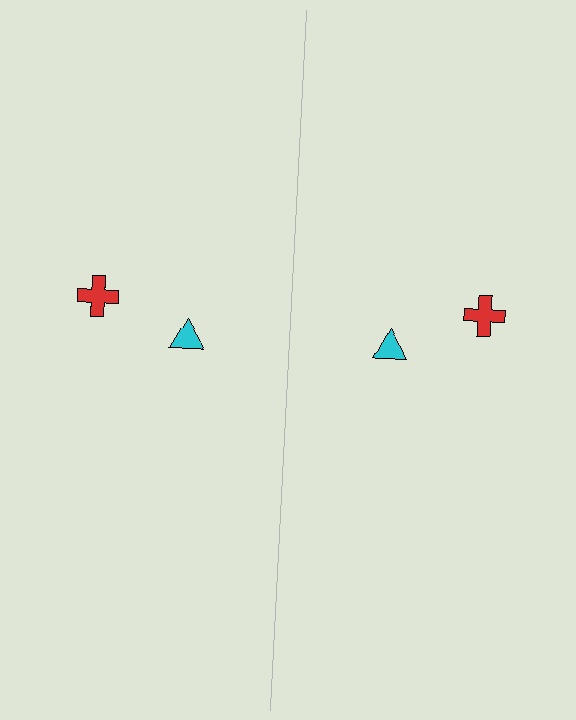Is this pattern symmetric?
Yes, this pattern has bilateral (reflection) symmetry.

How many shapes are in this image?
There are 4 shapes in this image.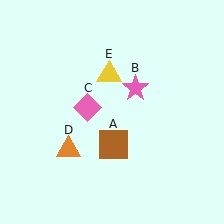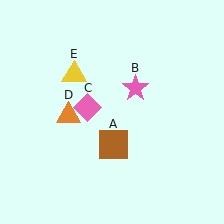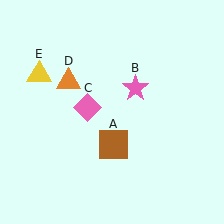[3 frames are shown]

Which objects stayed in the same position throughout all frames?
Brown square (object A) and pink star (object B) and pink diamond (object C) remained stationary.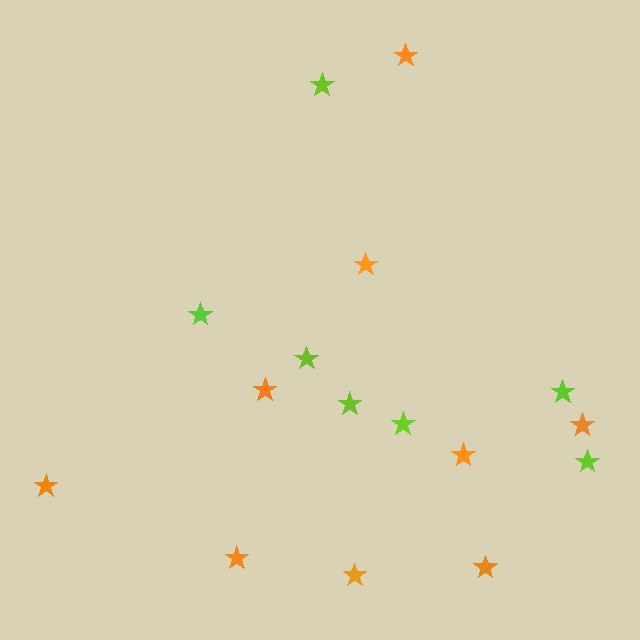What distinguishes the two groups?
There are 2 groups: one group of orange stars (9) and one group of lime stars (7).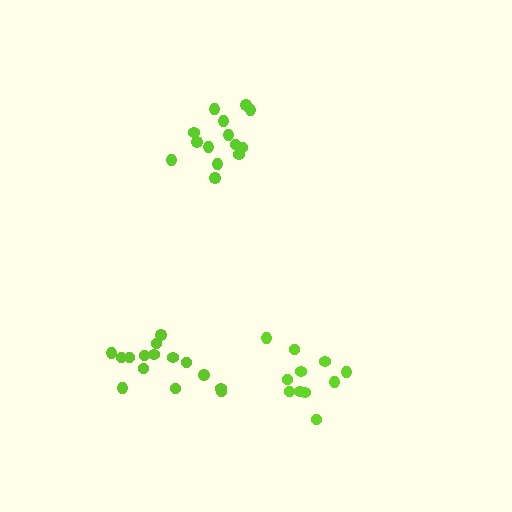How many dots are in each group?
Group 1: 14 dots, Group 2: 15 dots, Group 3: 11 dots (40 total).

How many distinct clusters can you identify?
There are 3 distinct clusters.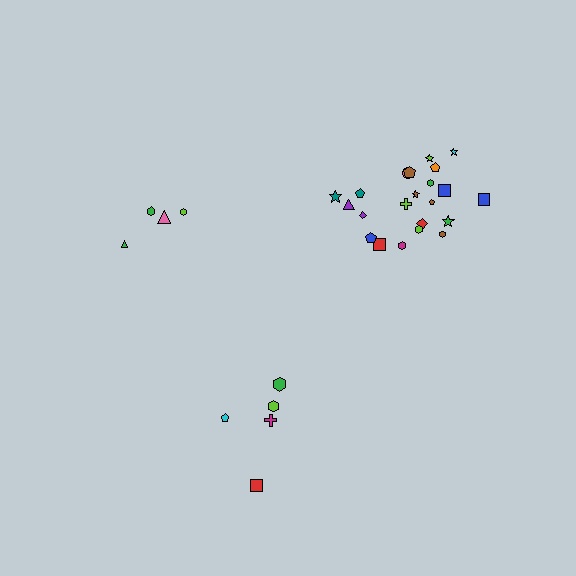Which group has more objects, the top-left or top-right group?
The top-right group.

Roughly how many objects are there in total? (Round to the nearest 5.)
Roughly 30 objects in total.